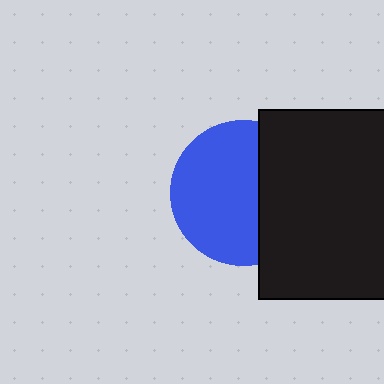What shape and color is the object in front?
The object in front is a black square.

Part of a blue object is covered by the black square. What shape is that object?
It is a circle.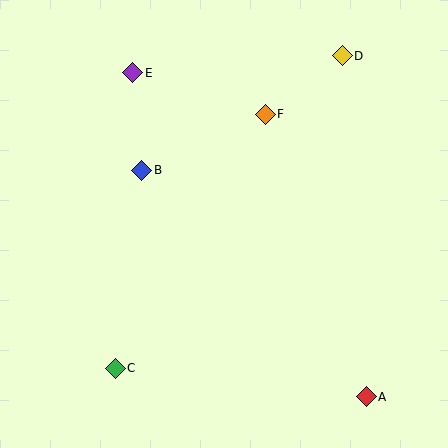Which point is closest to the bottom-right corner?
Point A is closest to the bottom-right corner.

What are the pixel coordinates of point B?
Point B is at (142, 170).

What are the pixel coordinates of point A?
Point A is at (366, 397).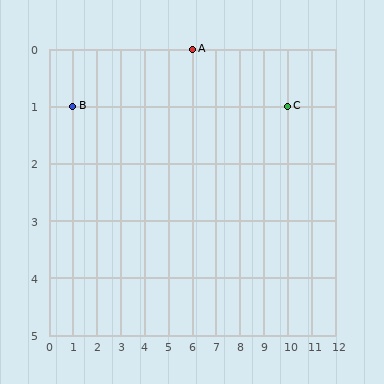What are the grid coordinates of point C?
Point C is at grid coordinates (10, 1).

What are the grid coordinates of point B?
Point B is at grid coordinates (1, 1).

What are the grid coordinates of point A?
Point A is at grid coordinates (6, 0).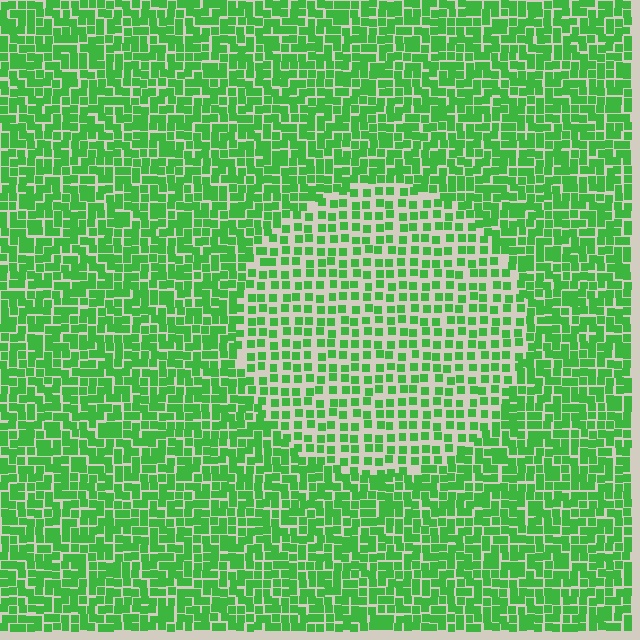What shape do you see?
I see a circle.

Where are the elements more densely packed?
The elements are more densely packed outside the circle boundary.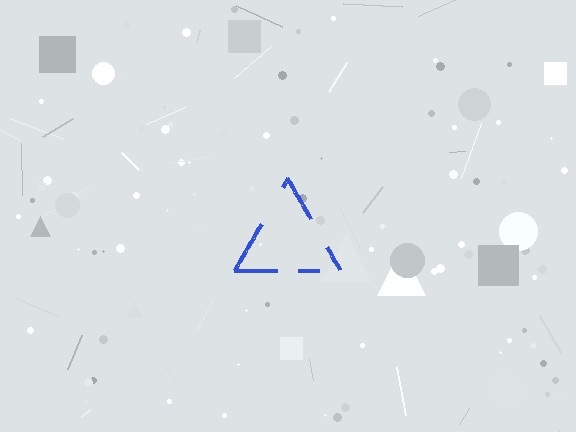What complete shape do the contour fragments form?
The contour fragments form a triangle.